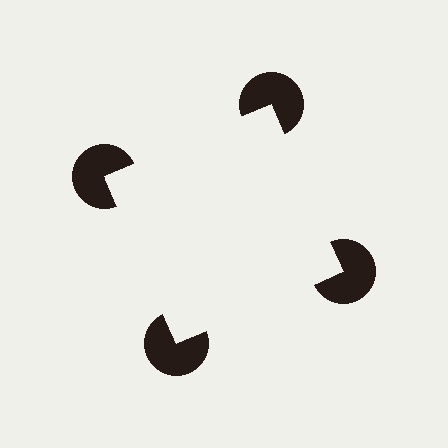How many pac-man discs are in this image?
There are 4 — one at each vertex of the illusory square.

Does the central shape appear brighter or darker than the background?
It typically appears slightly brighter than the background, even though no actual brightness change is drawn.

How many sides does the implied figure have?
4 sides.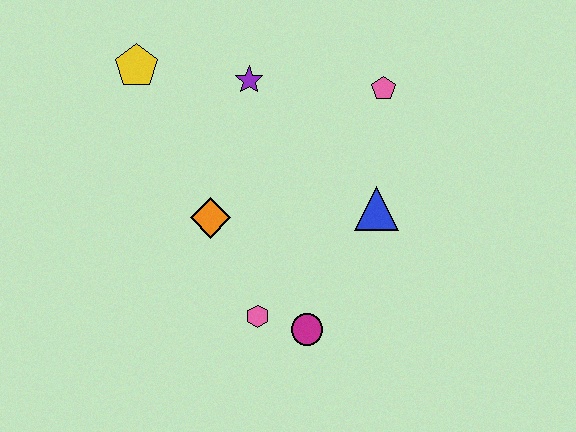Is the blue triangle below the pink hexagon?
No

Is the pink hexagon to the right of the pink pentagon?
No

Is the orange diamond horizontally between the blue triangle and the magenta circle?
No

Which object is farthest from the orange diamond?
The pink pentagon is farthest from the orange diamond.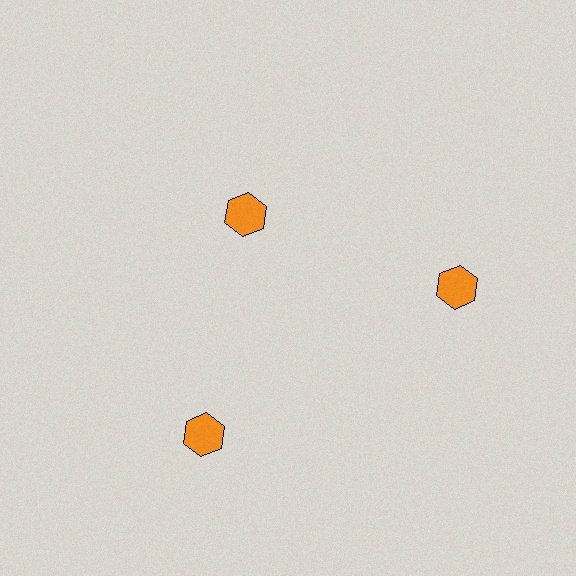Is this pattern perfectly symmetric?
No. The 3 orange hexagons are arranged in a ring, but one element near the 11 o'clock position is pulled inward toward the center, breaking the 3-fold rotational symmetry.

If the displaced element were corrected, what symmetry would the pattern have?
It would have 3-fold rotational symmetry — the pattern would map onto itself every 120 degrees.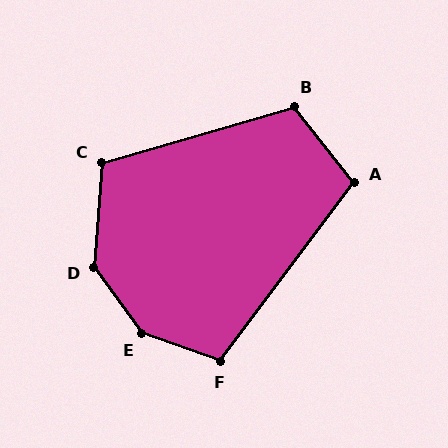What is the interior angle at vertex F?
Approximately 108 degrees (obtuse).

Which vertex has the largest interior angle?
E, at approximately 145 degrees.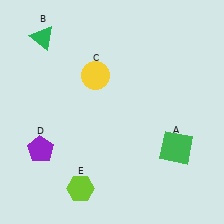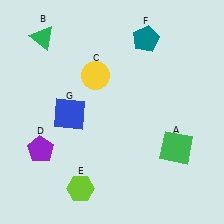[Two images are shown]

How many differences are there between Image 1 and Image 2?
There are 2 differences between the two images.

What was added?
A teal pentagon (F), a blue square (G) were added in Image 2.